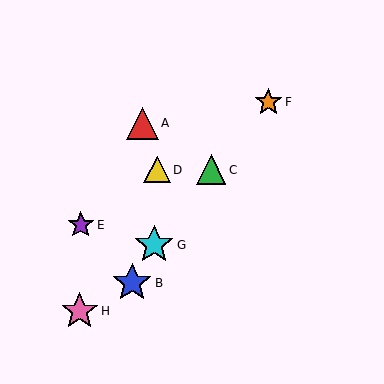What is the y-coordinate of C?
Object C is at y≈170.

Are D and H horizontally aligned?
No, D is at y≈170 and H is at y≈311.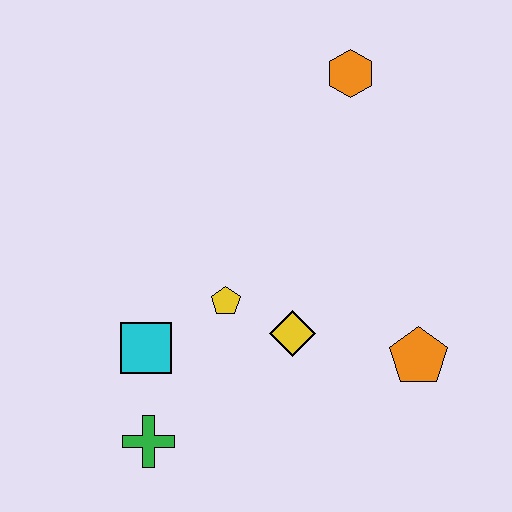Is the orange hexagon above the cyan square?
Yes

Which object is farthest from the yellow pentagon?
The orange hexagon is farthest from the yellow pentagon.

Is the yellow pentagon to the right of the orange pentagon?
No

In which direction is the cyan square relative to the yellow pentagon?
The cyan square is to the left of the yellow pentagon.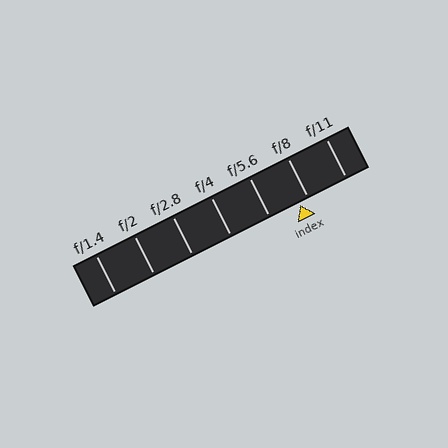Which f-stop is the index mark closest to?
The index mark is closest to f/8.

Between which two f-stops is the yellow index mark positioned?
The index mark is between f/5.6 and f/8.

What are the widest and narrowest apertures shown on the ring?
The widest aperture shown is f/1.4 and the narrowest is f/11.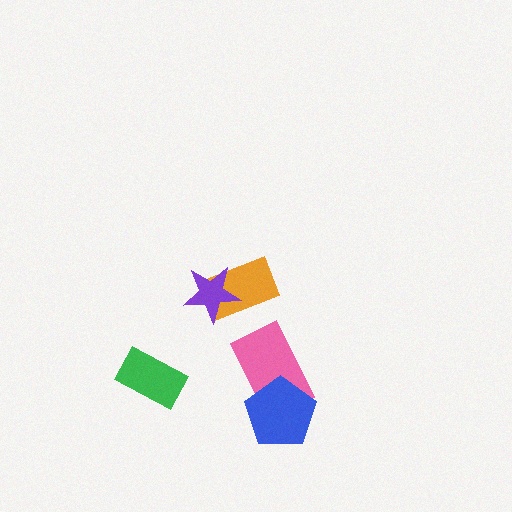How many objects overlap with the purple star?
1 object overlaps with the purple star.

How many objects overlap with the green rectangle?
0 objects overlap with the green rectangle.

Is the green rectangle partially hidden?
No, no other shape covers it.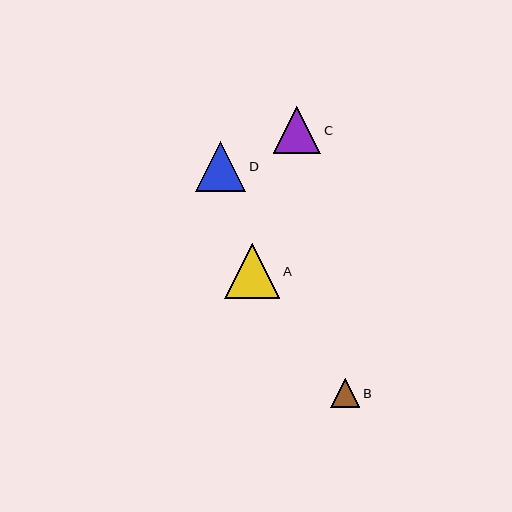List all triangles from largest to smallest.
From largest to smallest: A, D, C, B.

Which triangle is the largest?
Triangle A is the largest with a size of approximately 55 pixels.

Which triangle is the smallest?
Triangle B is the smallest with a size of approximately 29 pixels.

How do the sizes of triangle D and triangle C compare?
Triangle D and triangle C are approximately the same size.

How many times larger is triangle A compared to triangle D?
Triangle A is approximately 1.1 times the size of triangle D.